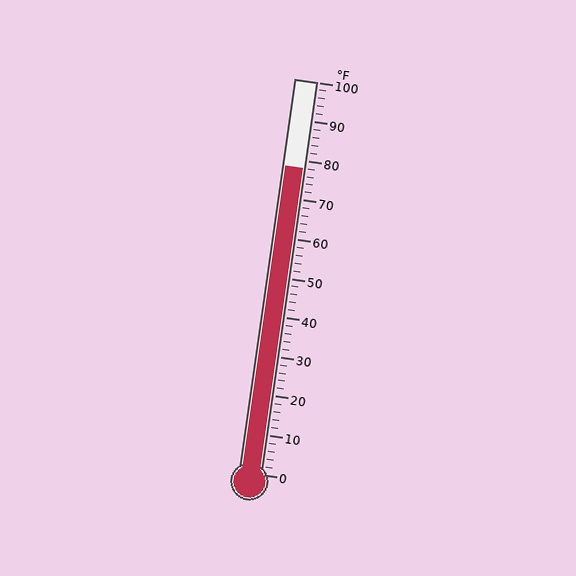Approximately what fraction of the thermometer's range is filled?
The thermometer is filled to approximately 80% of its range.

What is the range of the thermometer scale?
The thermometer scale ranges from 0°F to 100°F.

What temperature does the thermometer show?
The thermometer shows approximately 78°F.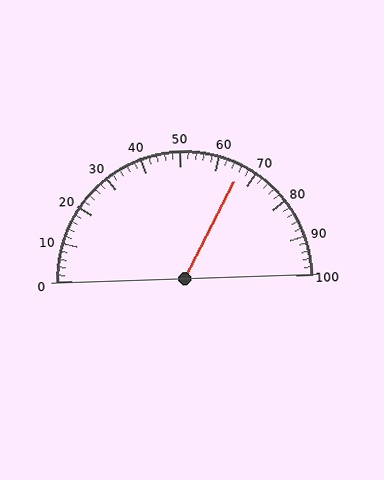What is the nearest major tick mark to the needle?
The nearest major tick mark is 70.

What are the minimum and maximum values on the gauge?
The gauge ranges from 0 to 100.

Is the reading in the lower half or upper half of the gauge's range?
The reading is in the upper half of the range (0 to 100).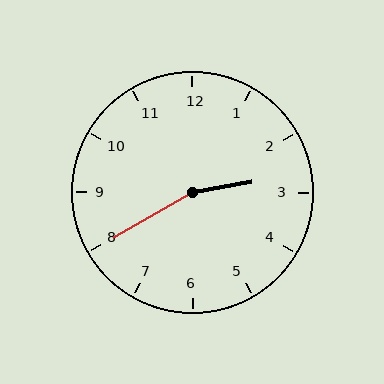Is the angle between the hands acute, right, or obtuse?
It is obtuse.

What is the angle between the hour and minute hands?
Approximately 160 degrees.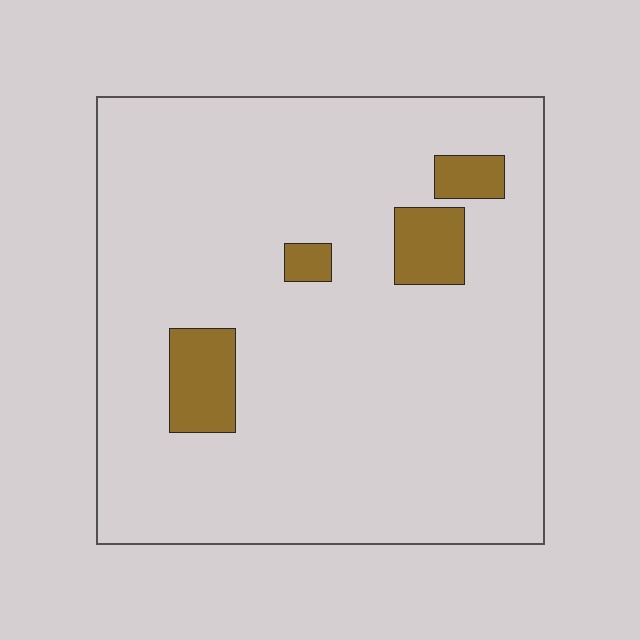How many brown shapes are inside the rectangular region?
4.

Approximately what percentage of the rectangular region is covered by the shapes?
Approximately 10%.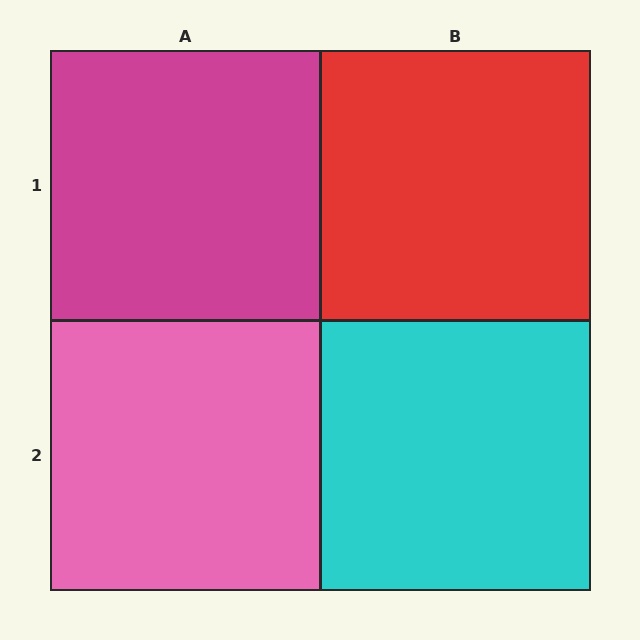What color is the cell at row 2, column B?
Cyan.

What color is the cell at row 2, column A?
Pink.